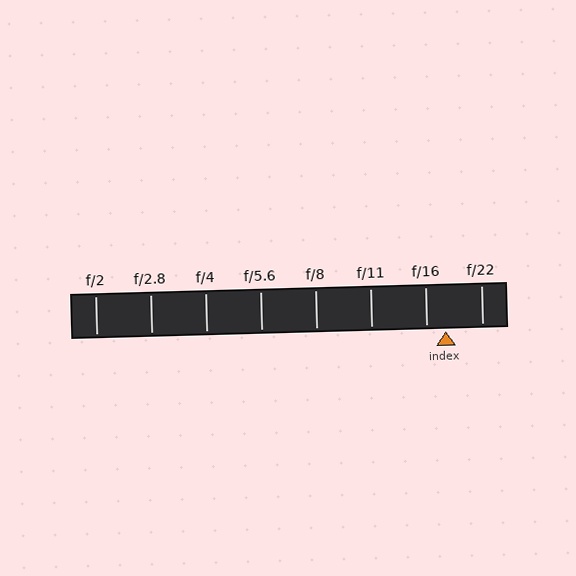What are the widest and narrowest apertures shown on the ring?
The widest aperture shown is f/2 and the narrowest is f/22.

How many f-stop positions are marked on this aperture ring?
There are 8 f-stop positions marked.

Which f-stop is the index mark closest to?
The index mark is closest to f/16.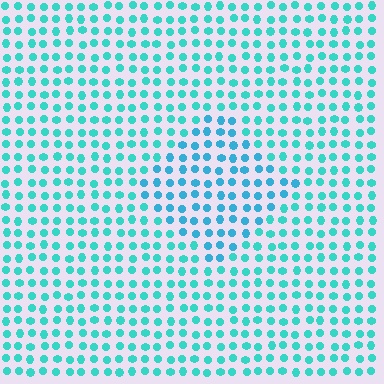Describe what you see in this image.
The image is filled with small cyan elements in a uniform arrangement. A diamond-shaped region is visible where the elements are tinted to a slightly different hue, forming a subtle color boundary.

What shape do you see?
I see a diamond.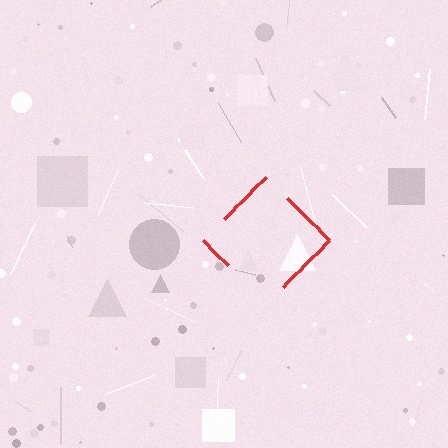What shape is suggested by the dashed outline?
The dashed outline suggests a diamond.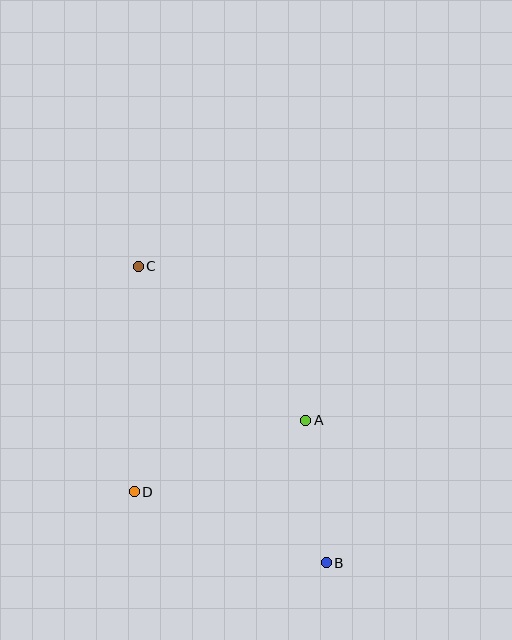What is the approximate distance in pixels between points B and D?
The distance between B and D is approximately 205 pixels.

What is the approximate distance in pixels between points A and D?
The distance between A and D is approximately 186 pixels.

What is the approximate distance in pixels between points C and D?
The distance between C and D is approximately 225 pixels.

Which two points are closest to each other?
Points A and B are closest to each other.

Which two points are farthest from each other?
Points B and C are farthest from each other.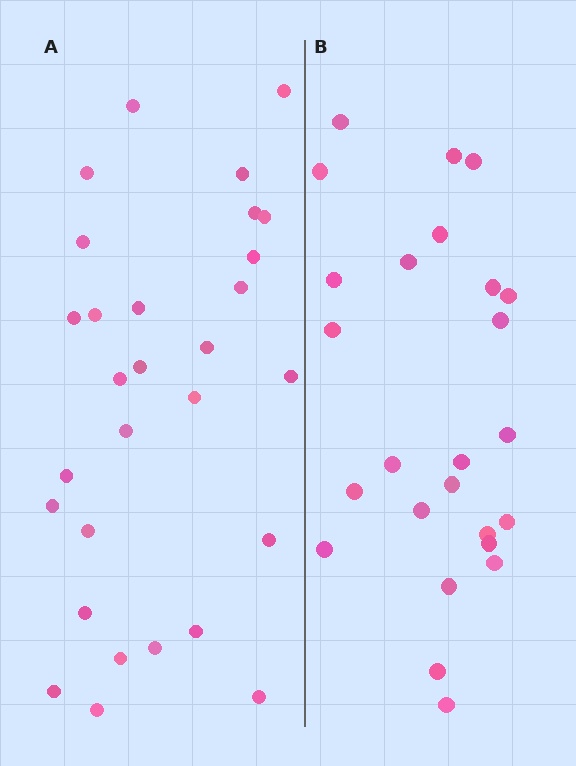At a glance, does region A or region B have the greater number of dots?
Region A (the left region) has more dots.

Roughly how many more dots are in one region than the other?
Region A has about 4 more dots than region B.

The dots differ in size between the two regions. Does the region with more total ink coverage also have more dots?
No. Region B has more total ink coverage because its dots are larger, but region A actually contains more individual dots. Total area can be misleading — the number of items is what matters here.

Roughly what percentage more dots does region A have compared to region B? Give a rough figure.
About 15% more.